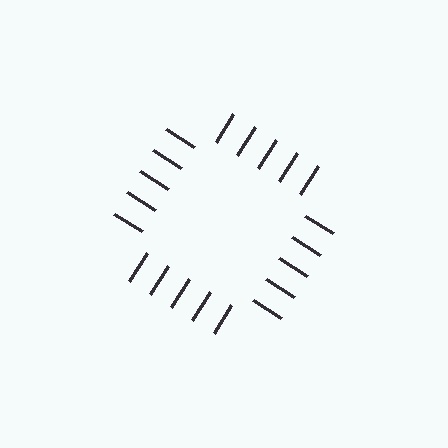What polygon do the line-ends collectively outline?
An illusory square — the line segments terminate on its edges but no continuous stroke is drawn.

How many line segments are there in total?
20 — 5 along each of the 4 edges.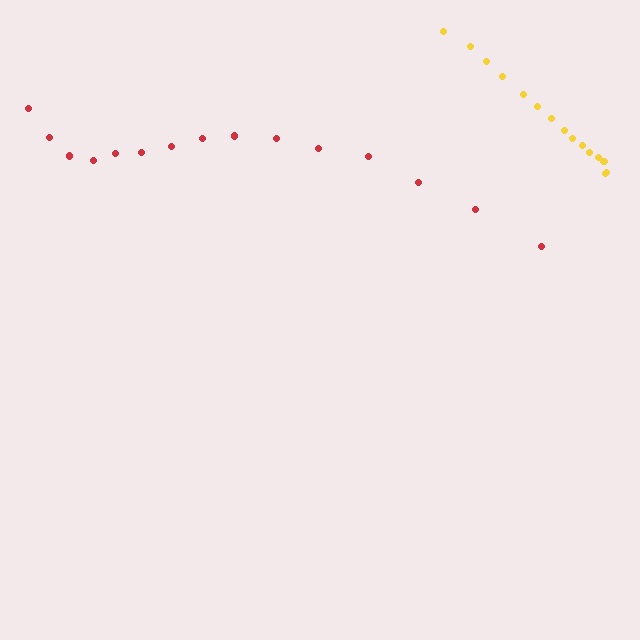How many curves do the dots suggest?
There are 2 distinct paths.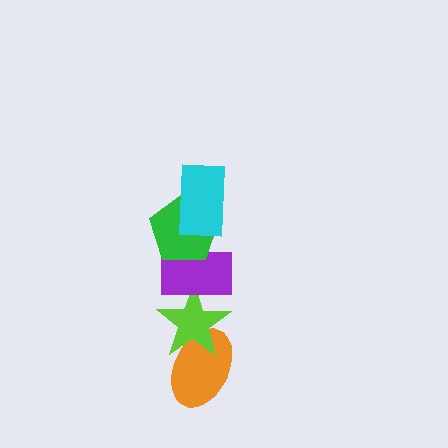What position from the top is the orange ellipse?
The orange ellipse is 5th from the top.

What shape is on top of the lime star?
The purple rectangle is on top of the lime star.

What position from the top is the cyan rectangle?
The cyan rectangle is 1st from the top.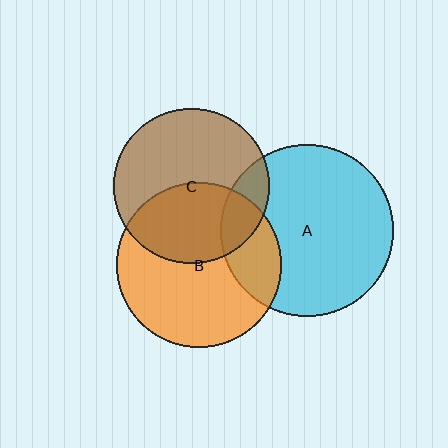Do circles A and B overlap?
Yes.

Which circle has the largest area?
Circle A (cyan).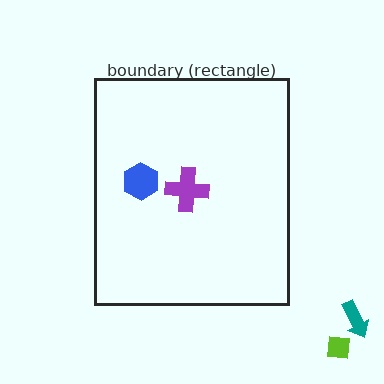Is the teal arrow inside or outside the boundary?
Outside.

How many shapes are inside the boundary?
2 inside, 2 outside.